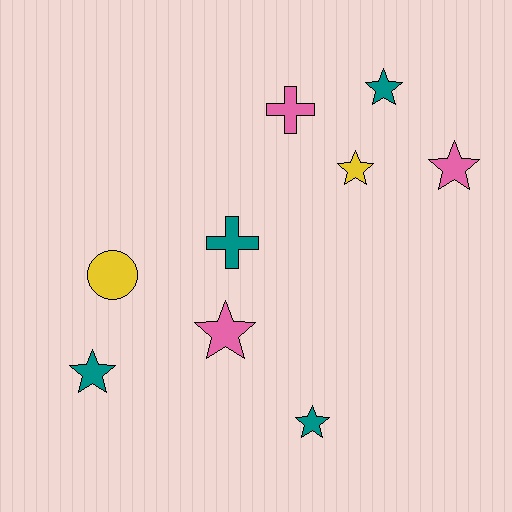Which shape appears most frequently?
Star, with 6 objects.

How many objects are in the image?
There are 9 objects.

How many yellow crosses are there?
There are no yellow crosses.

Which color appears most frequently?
Teal, with 4 objects.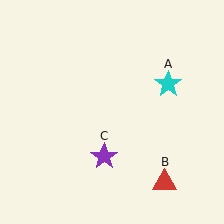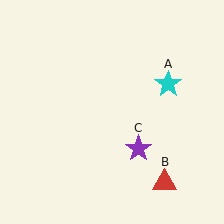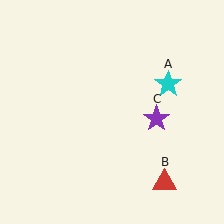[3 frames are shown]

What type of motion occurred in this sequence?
The purple star (object C) rotated counterclockwise around the center of the scene.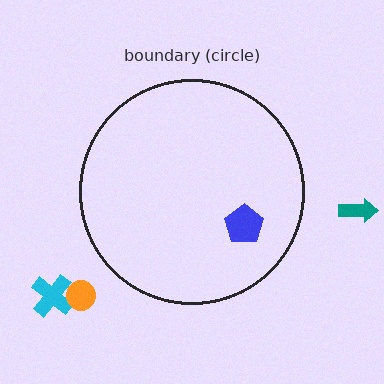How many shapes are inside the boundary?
1 inside, 3 outside.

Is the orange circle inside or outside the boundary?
Outside.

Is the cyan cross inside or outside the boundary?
Outside.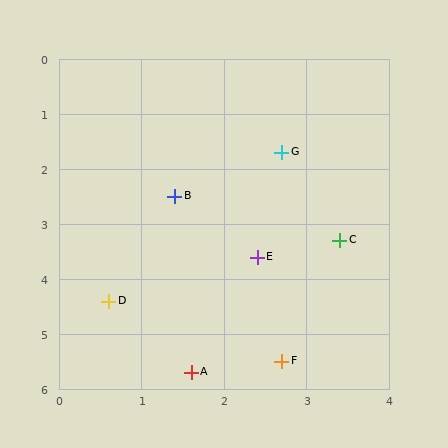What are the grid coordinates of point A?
Point A is at approximately (1.6, 5.7).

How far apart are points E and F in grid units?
Points E and F are about 1.9 grid units apart.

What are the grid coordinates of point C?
Point C is at approximately (3.4, 3.3).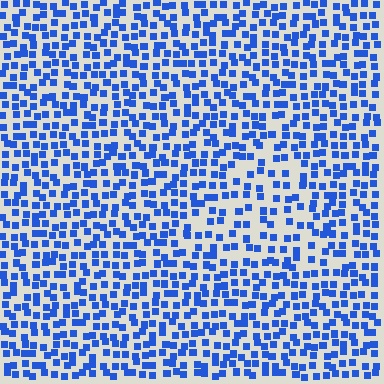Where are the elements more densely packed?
The elements are more densely packed outside the triangle boundary.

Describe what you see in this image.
The image contains small blue elements arranged at two different densities. A triangle-shaped region is visible where the elements are less densely packed than the surrounding area.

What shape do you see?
I see a triangle.